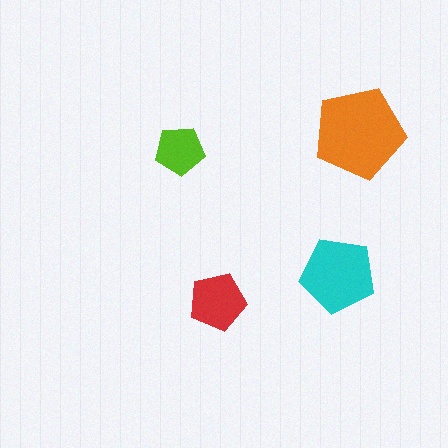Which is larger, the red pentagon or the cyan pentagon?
The cyan one.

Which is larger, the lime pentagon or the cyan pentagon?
The cyan one.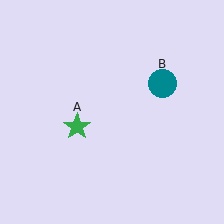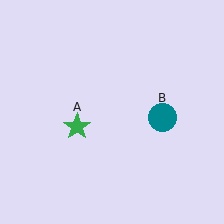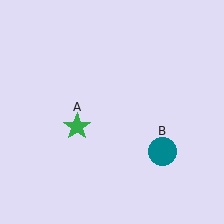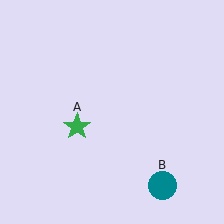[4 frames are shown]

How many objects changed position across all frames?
1 object changed position: teal circle (object B).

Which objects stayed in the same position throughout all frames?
Green star (object A) remained stationary.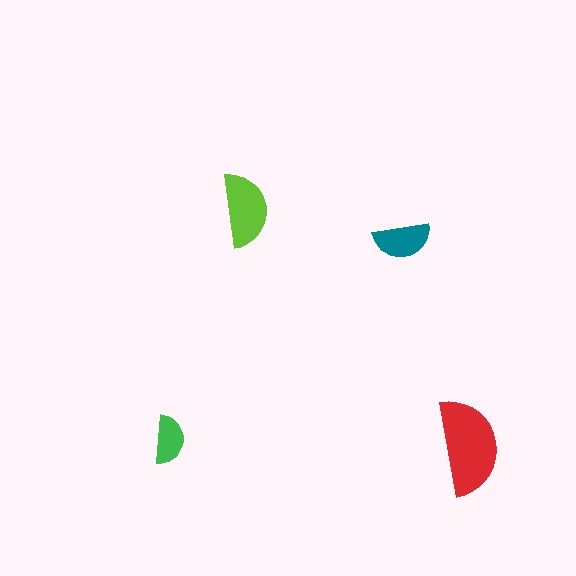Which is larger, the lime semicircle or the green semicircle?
The lime one.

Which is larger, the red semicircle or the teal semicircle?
The red one.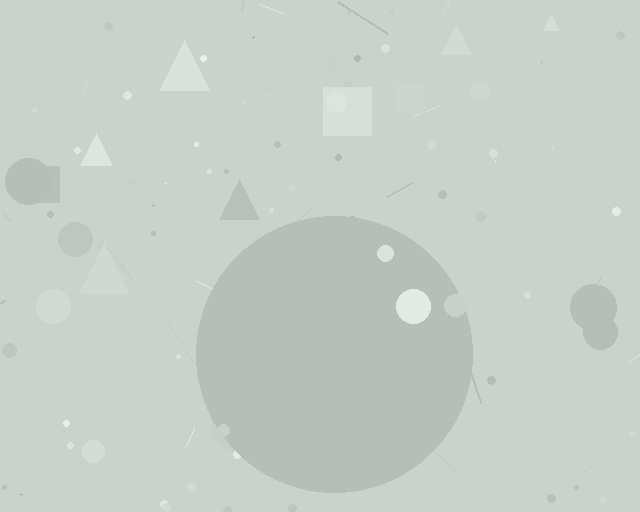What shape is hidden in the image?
A circle is hidden in the image.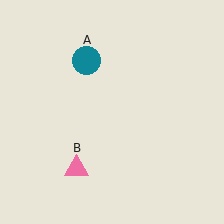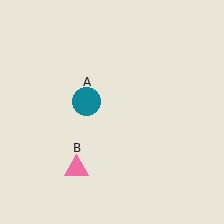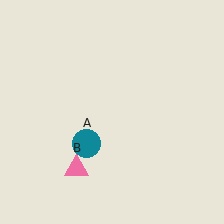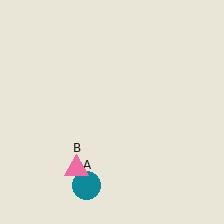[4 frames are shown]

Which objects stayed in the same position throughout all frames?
Pink triangle (object B) remained stationary.